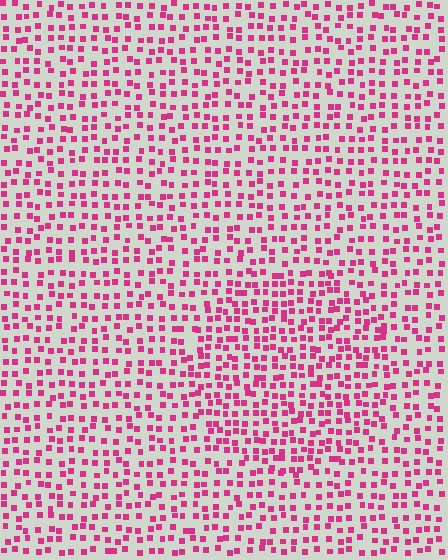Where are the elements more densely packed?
The elements are more densely packed inside the circle boundary.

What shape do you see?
I see a circle.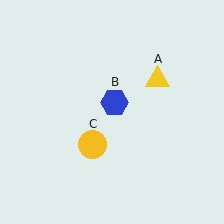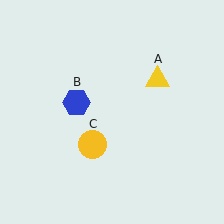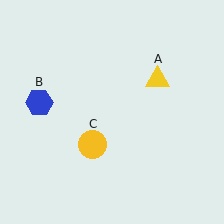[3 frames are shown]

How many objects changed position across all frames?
1 object changed position: blue hexagon (object B).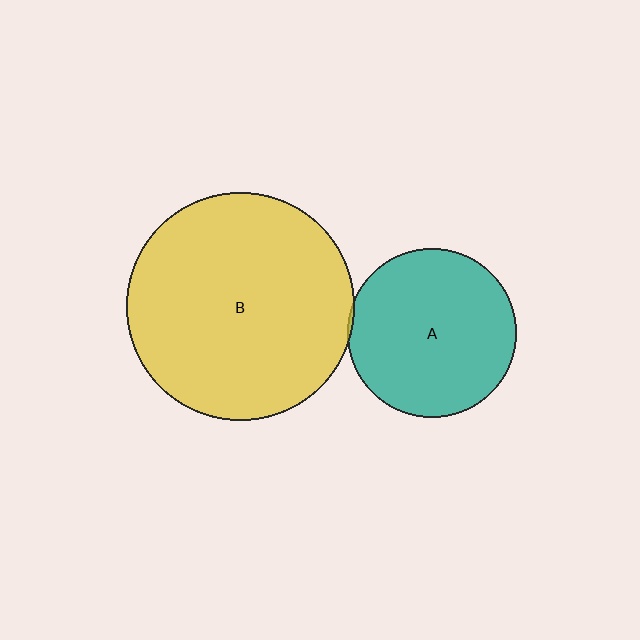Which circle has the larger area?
Circle B (yellow).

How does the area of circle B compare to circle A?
Approximately 1.8 times.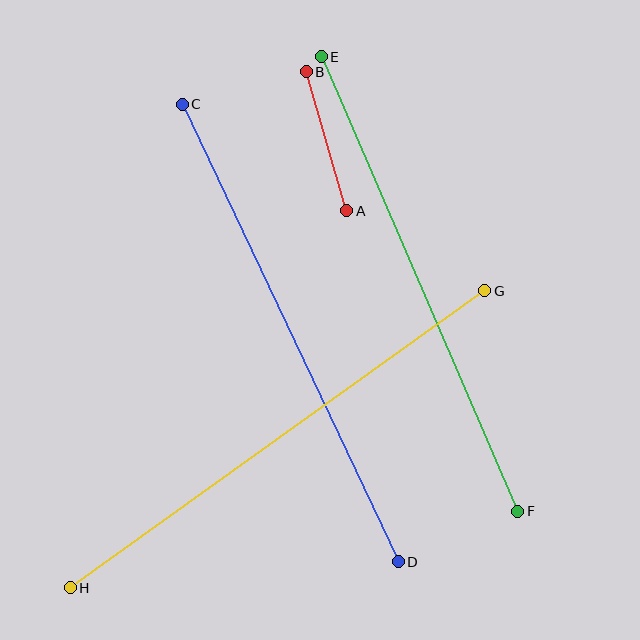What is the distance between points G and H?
The distance is approximately 510 pixels.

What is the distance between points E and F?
The distance is approximately 495 pixels.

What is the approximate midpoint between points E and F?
The midpoint is at approximately (420, 284) pixels.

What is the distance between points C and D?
The distance is approximately 506 pixels.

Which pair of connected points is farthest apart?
Points G and H are farthest apart.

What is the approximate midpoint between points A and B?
The midpoint is at approximately (327, 141) pixels.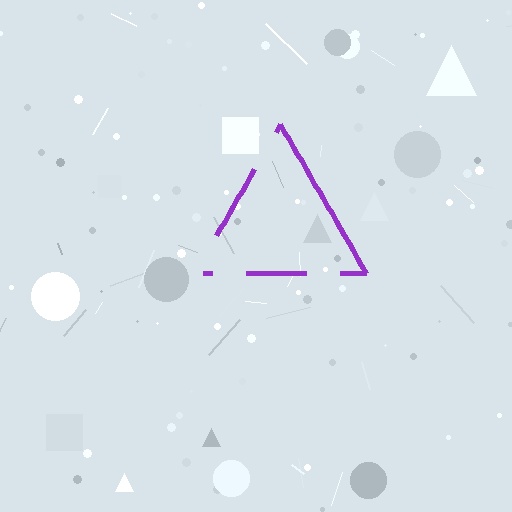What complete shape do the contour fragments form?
The contour fragments form a triangle.